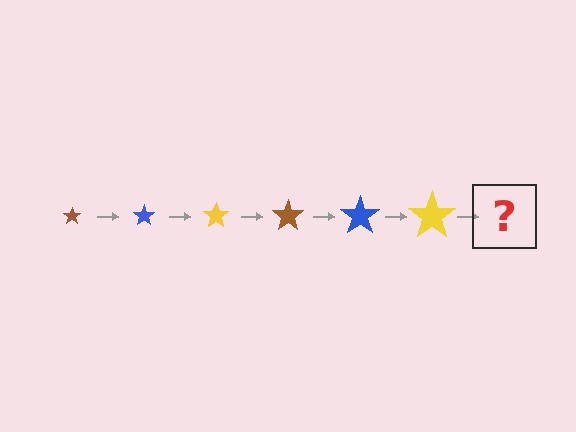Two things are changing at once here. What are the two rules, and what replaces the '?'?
The two rules are that the star grows larger each step and the color cycles through brown, blue, and yellow. The '?' should be a brown star, larger than the previous one.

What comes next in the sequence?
The next element should be a brown star, larger than the previous one.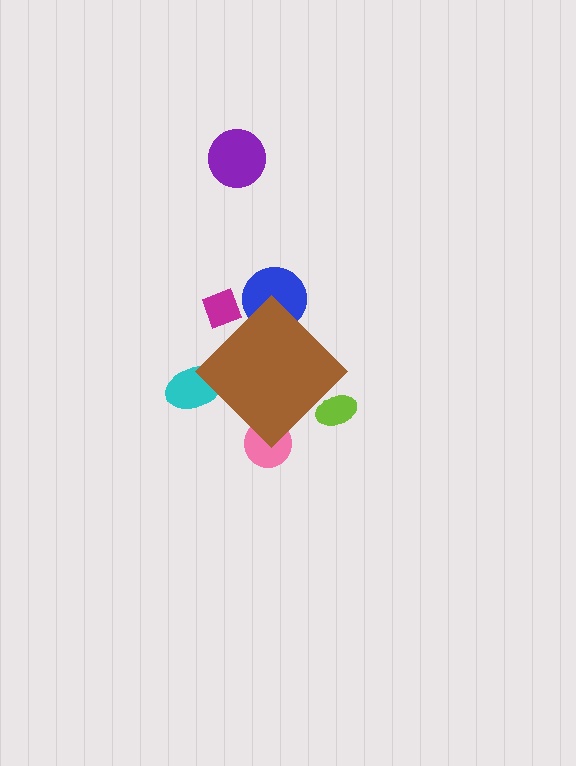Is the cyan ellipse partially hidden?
Yes, the cyan ellipse is partially hidden behind the brown diamond.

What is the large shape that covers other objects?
A brown diamond.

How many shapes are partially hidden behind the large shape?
5 shapes are partially hidden.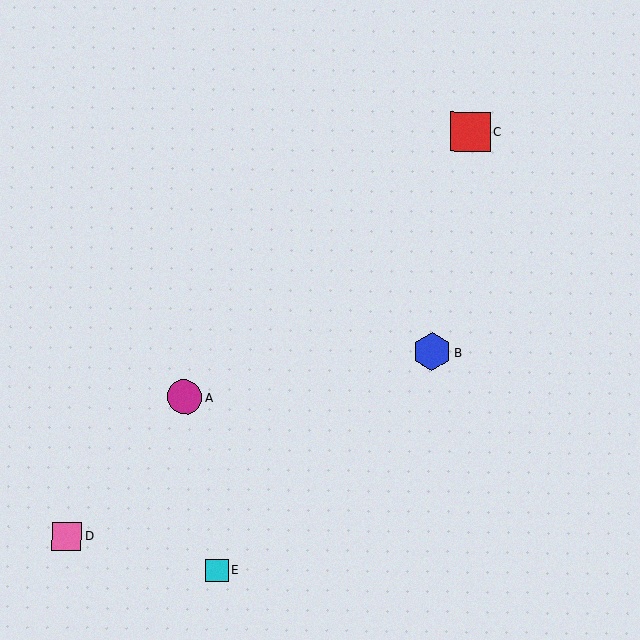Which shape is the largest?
The red square (labeled C) is the largest.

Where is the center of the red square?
The center of the red square is at (471, 132).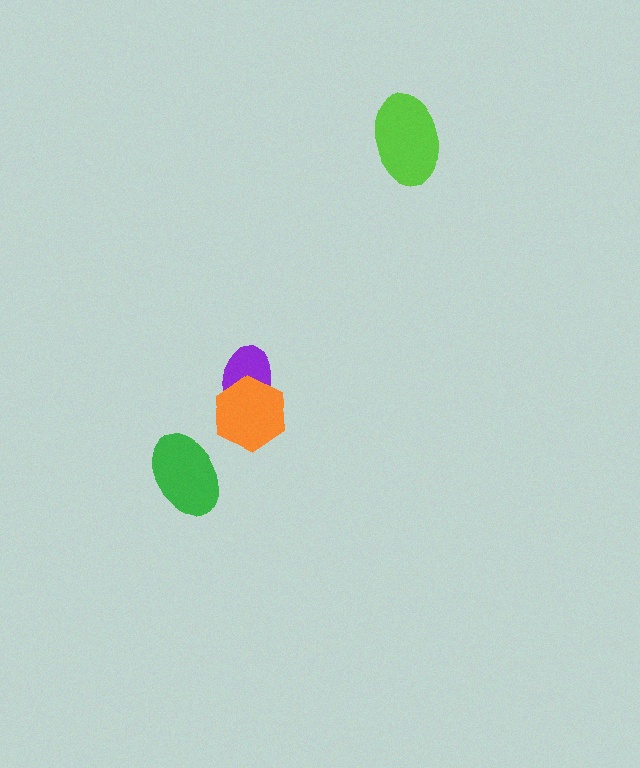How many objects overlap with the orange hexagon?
1 object overlaps with the orange hexagon.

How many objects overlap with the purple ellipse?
1 object overlaps with the purple ellipse.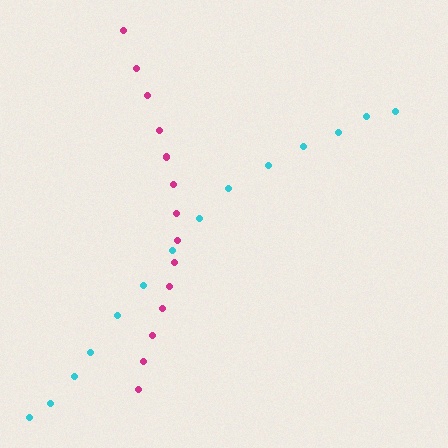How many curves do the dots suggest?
There are 2 distinct paths.